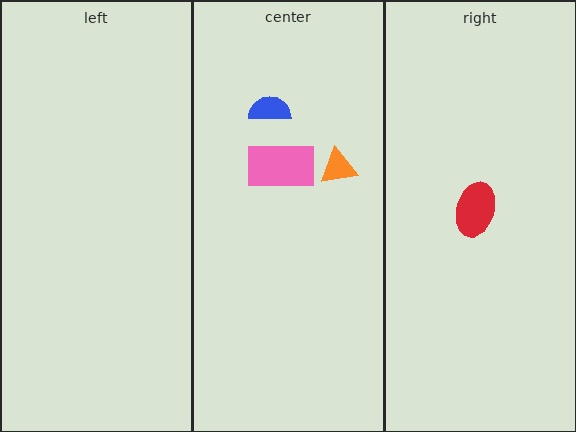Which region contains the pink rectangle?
The center region.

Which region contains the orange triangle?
The center region.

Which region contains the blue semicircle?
The center region.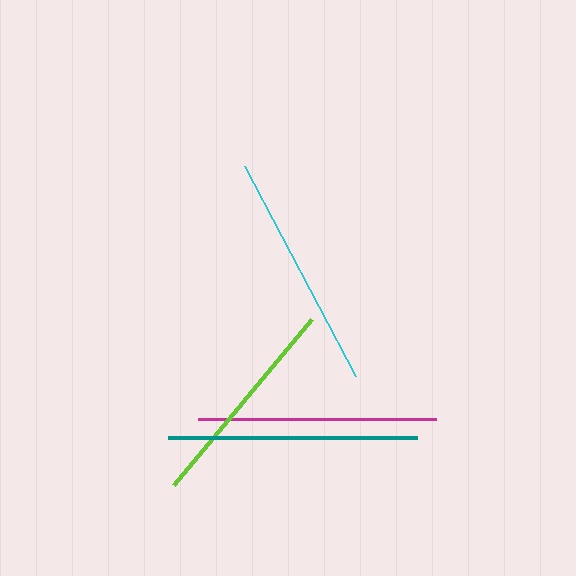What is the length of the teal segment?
The teal segment is approximately 249 pixels long.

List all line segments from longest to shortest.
From longest to shortest: teal, magenta, cyan, lime.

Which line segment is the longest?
The teal line is the longest at approximately 249 pixels.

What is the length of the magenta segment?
The magenta segment is approximately 237 pixels long.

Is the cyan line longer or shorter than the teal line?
The teal line is longer than the cyan line.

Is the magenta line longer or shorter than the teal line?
The teal line is longer than the magenta line.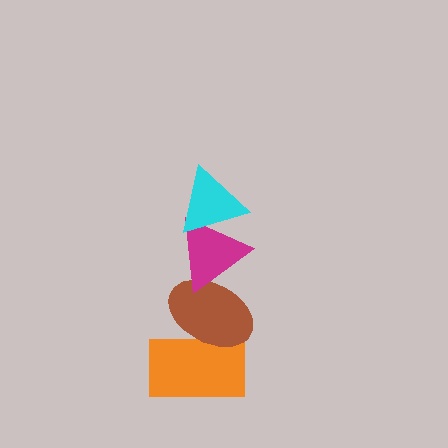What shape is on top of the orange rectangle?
The brown ellipse is on top of the orange rectangle.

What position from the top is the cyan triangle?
The cyan triangle is 1st from the top.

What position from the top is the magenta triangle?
The magenta triangle is 2nd from the top.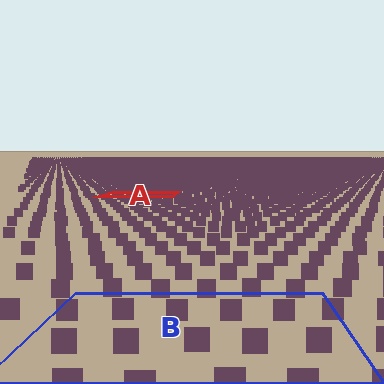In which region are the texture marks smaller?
The texture marks are smaller in region A, because it is farther away.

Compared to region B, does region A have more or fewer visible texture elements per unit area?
Region A has more texture elements per unit area — they are packed more densely because it is farther away.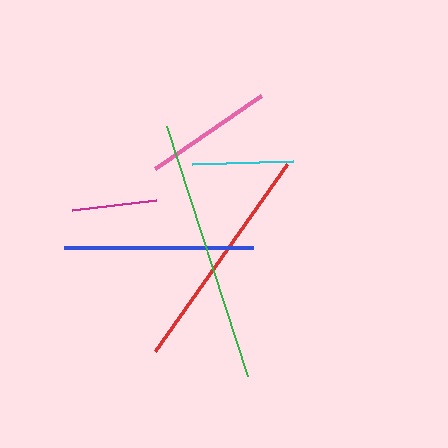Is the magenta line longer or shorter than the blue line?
The blue line is longer than the magenta line.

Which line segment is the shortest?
The magenta line is the shortest at approximately 85 pixels.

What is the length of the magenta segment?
The magenta segment is approximately 85 pixels long.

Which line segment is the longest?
The green line is the longest at approximately 263 pixels.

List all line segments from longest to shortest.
From longest to shortest: green, red, blue, pink, cyan, magenta.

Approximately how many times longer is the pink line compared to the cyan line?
The pink line is approximately 1.3 times the length of the cyan line.